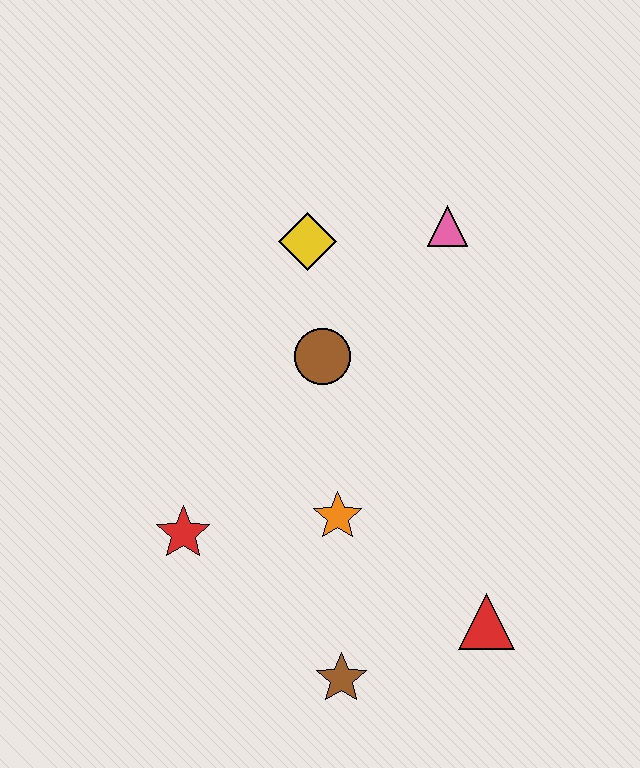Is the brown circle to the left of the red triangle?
Yes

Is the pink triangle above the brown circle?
Yes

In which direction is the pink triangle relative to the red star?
The pink triangle is above the red star.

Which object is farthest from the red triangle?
The yellow diamond is farthest from the red triangle.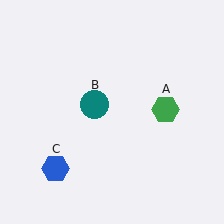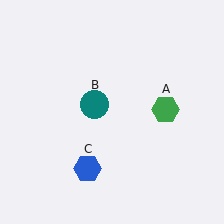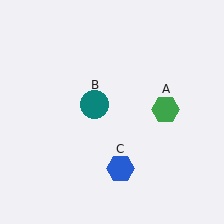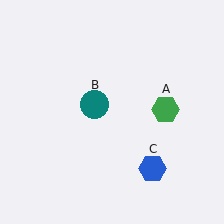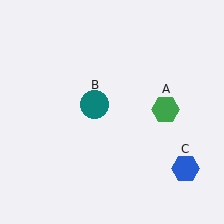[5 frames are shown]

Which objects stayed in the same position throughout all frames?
Green hexagon (object A) and teal circle (object B) remained stationary.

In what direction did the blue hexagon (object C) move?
The blue hexagon (object C) moved right.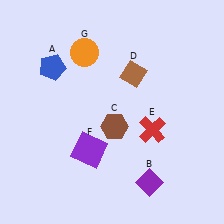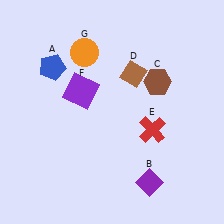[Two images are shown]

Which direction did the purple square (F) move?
The purple square (F) moved up.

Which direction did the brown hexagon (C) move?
The brown hexagon (C) moved up.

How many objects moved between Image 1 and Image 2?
2 objects moved between the two images.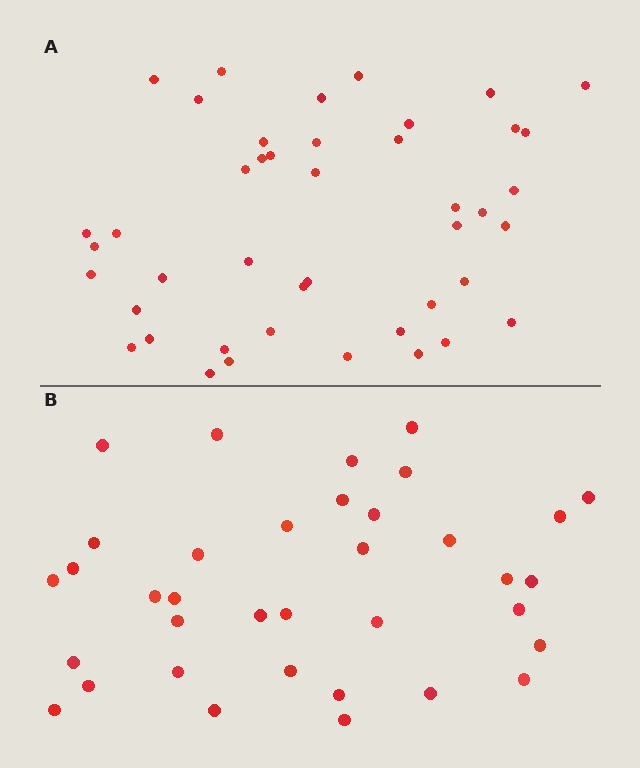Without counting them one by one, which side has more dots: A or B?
Region A (the top region) has more dots.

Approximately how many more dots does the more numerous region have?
Region A has roughly 8 or so more dots than region B.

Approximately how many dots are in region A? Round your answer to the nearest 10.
About 40 dots. (The exact count is 44, which rounds to 40.)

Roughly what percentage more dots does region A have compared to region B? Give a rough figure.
About 20% more.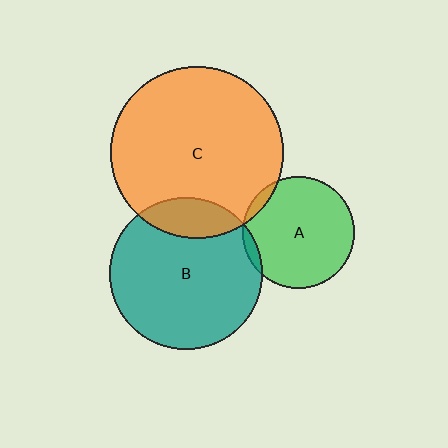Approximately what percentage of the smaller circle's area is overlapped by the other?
Approximately 5%.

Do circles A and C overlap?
Yes.